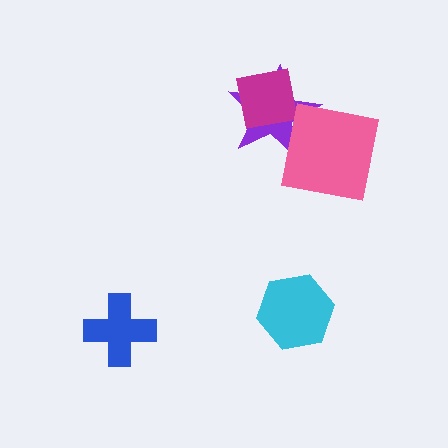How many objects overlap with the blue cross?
0 objects overlap with the blue cross.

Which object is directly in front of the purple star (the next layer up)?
The magenta square is directly in front of the purple star.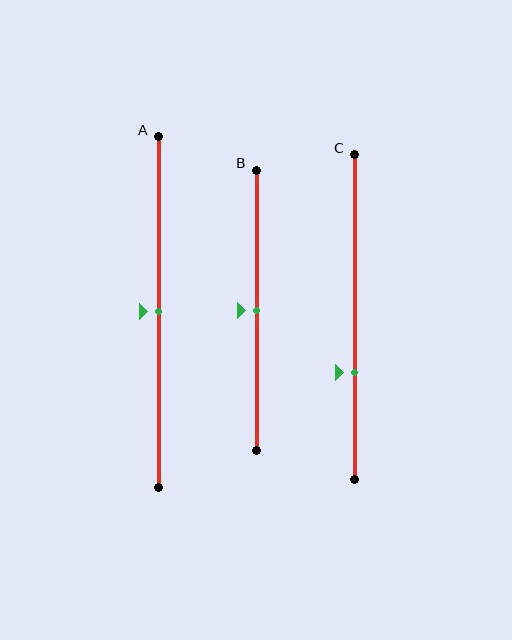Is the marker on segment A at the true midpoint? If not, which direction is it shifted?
Yes, the marker on segment A is at the true midpoint.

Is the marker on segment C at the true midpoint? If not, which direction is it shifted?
No, the marker on segment C is shifted downward by about 17% of the segment length.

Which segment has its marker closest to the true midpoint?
Segment A has its marker closest to the true midpoint.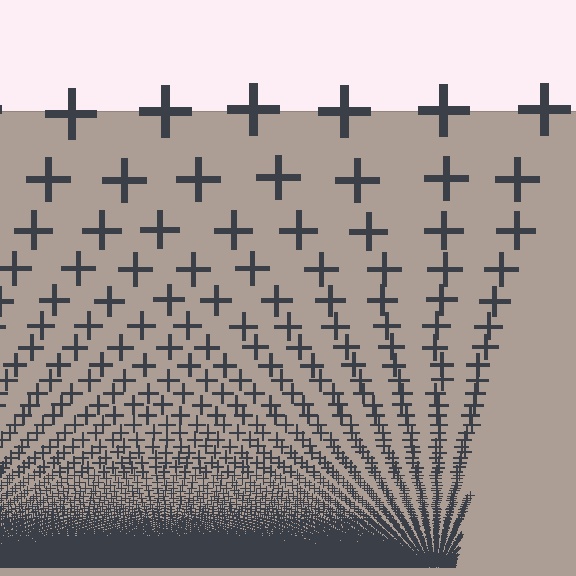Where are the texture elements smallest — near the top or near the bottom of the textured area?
Near the bottom.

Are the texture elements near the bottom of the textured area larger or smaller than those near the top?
Smaller. The gradient is inverted — elements near the bottom are smaller and denser.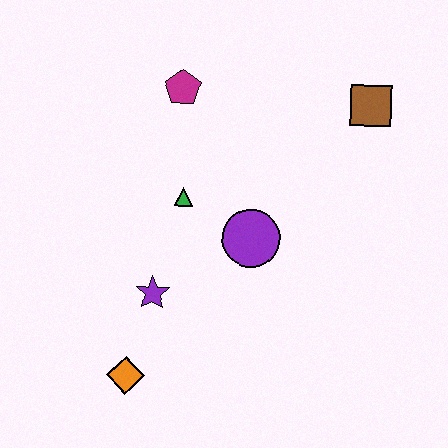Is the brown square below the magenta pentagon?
Yes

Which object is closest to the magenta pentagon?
The green triangle is closest to the magenta pentagon.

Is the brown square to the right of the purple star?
Yes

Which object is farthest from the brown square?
The orange diamond is farthest from the brown square.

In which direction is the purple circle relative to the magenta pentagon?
The purple circle is below the magenta pentagon.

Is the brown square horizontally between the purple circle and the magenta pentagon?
No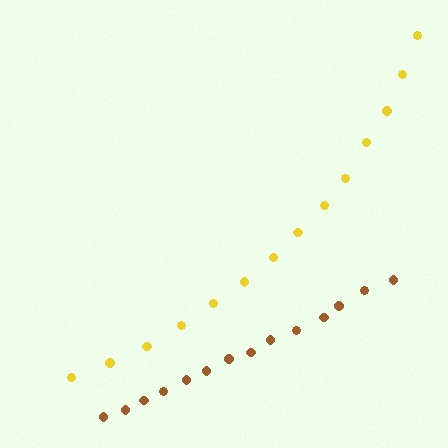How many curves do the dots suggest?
There are 2 distinct paths.